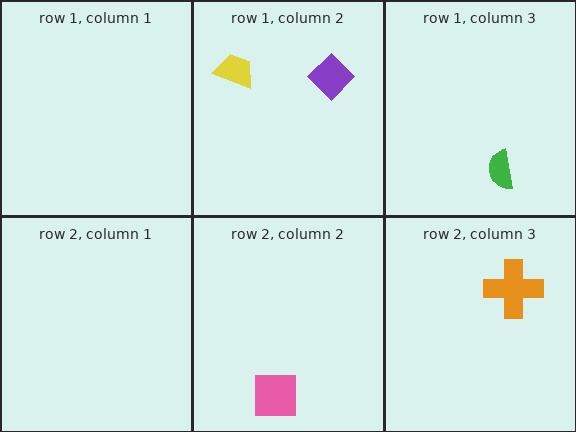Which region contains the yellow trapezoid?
The row 1, column 2 region.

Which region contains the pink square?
The row 2, column 2 region.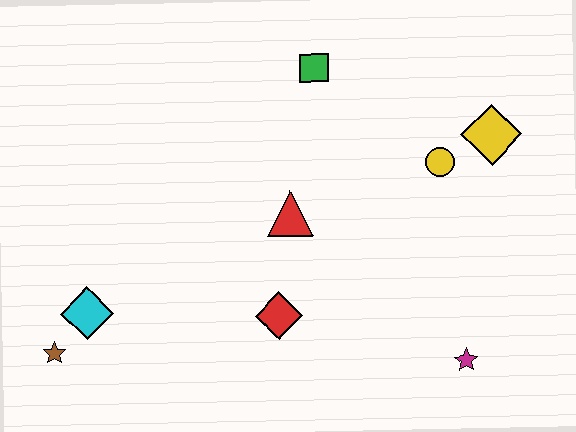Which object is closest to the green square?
The red triangle is closest to the green square.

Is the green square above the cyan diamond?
Yes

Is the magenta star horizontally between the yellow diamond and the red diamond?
Yes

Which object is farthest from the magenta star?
The brown star is farthest from the magenta star.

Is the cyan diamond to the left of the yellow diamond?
Yes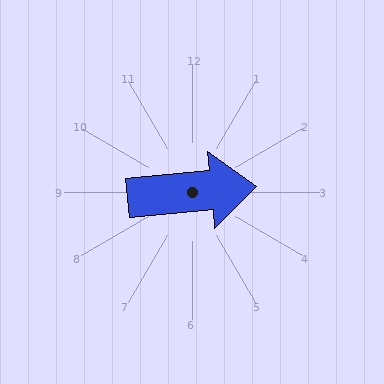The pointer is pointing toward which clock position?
Roughly 3 o'clock.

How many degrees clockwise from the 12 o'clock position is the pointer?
Approximately 85 degrees.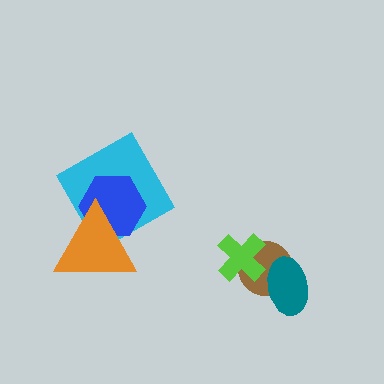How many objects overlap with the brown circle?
2 objects overlap with the brown circle.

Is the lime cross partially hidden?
No, no other shape covers it.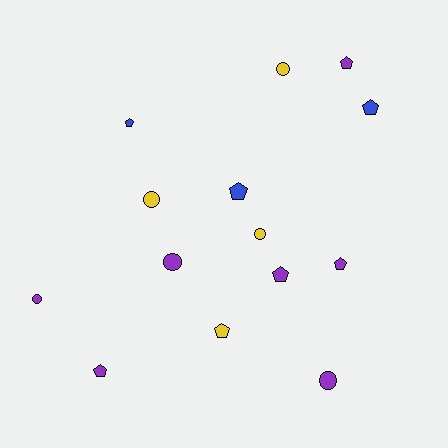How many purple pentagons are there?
There are 4 purple pentagons.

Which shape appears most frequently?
Pentagon, with 8 objects.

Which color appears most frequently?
Purple, with 7 objects.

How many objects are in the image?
There are 14 objects.